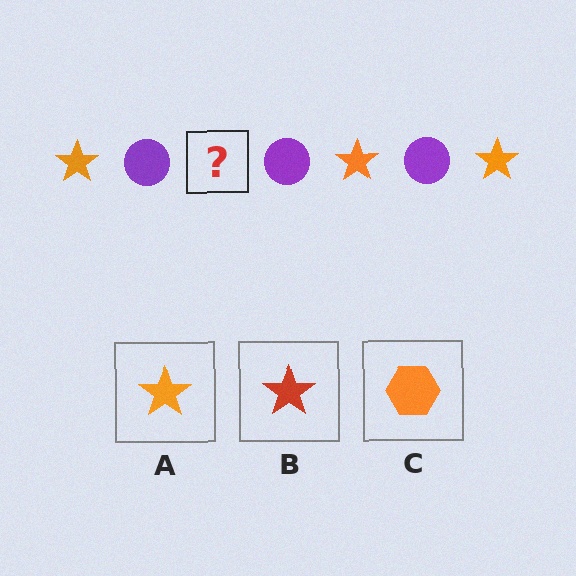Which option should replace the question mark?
Option A.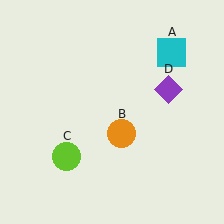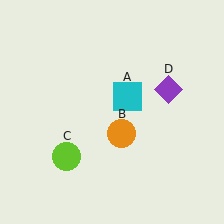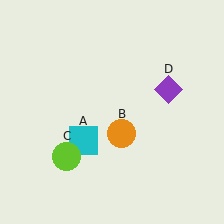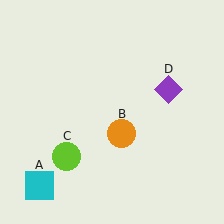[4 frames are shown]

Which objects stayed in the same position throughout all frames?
Orange circle (object B) and lime circle (object C) and purple diamond (object D) remained stationary.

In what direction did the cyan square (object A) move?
The cyan square (object A) moved down and to the left.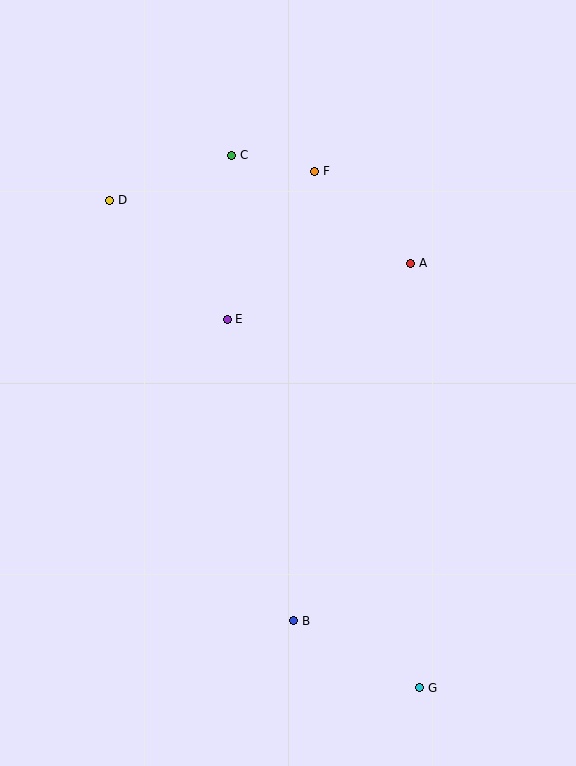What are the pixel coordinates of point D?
Point D is at (110, 200).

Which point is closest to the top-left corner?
Point D is closest to the top-left corner.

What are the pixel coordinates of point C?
Point C is at (232, 155).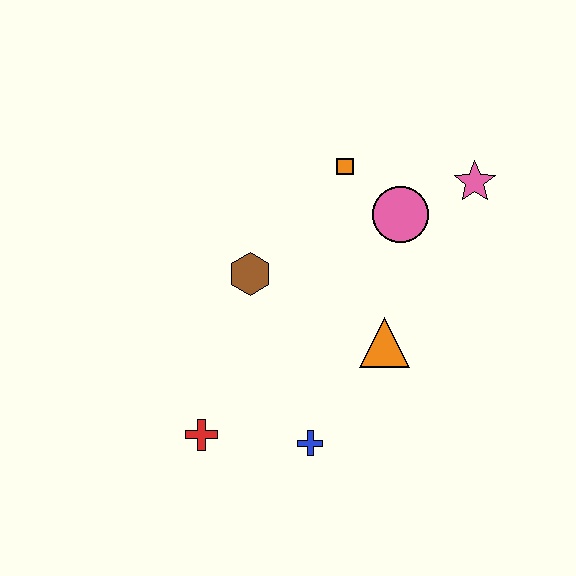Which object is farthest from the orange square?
The red cross is farthest from the orange square.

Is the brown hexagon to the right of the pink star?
No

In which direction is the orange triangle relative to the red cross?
The orange triangle is to the right of the red cross.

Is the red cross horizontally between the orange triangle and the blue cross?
No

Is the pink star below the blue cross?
No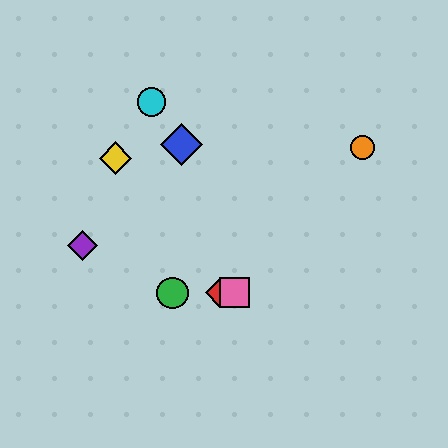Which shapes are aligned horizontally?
The red diamond, the green circle, the pink square are aligned horizontally.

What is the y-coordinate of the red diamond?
The red diamond is at y≈293.